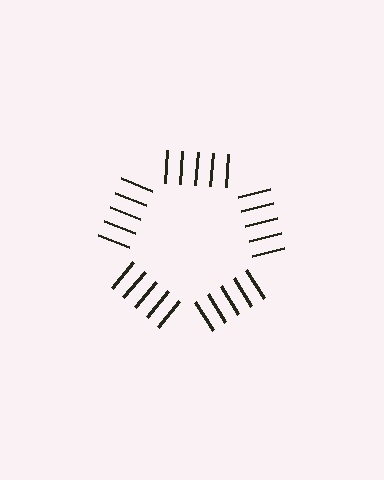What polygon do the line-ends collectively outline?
An illusory pentagon — the line segments terminate on its edges but no continuous stroke is drawn.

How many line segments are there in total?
25 — 5 along each of the 5 edges.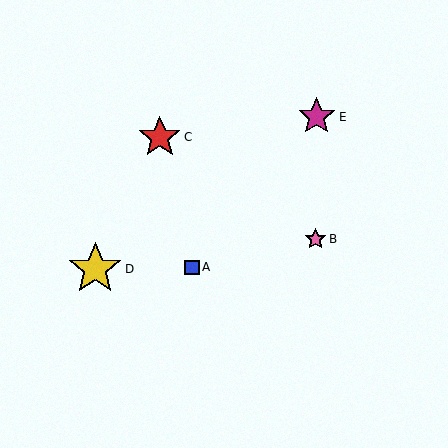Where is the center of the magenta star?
The center of the magenta star is at (317, 117).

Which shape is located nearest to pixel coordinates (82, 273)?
The yellow star (labeled D) at (95, 269) is nearest to that location.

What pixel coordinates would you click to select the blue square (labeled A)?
Click at (192, 267) to select the blue square A.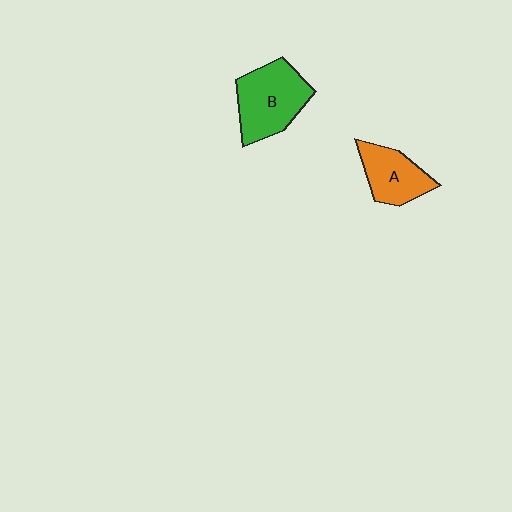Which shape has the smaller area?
Shape A (orange).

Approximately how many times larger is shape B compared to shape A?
Approximately 1.4 times.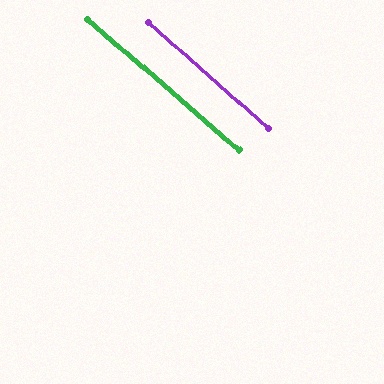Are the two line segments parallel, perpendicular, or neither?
Parallel — their directions differ by only 0.5°.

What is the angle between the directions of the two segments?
Approximately 1 degree.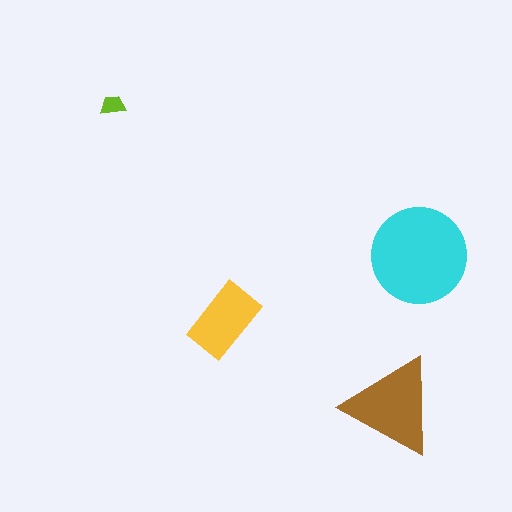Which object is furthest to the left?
The lime trapezoid is leftmost.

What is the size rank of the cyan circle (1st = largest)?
1st.